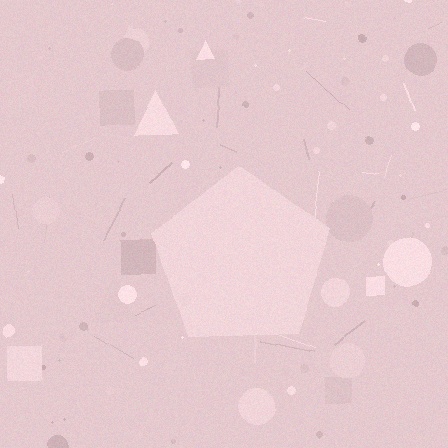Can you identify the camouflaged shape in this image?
The camouflaged shape is a pentagon.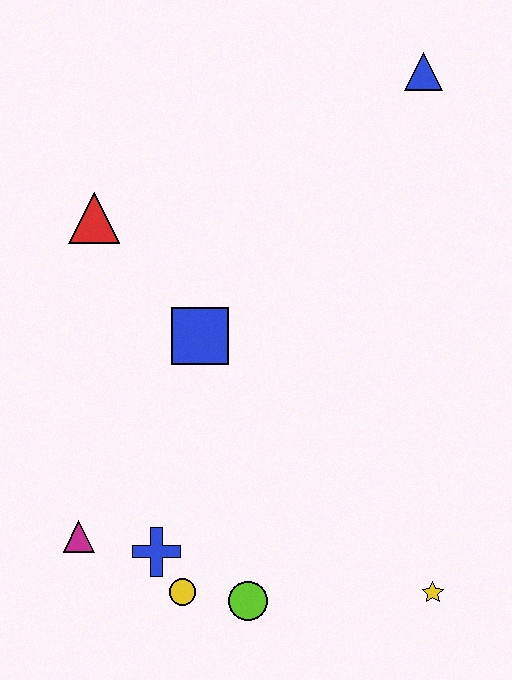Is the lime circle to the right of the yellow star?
No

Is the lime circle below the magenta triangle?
Yes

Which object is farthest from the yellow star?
The blue triangle is farthest from the yellow star.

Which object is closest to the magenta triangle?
The blue cross is closest to the magenta triangle.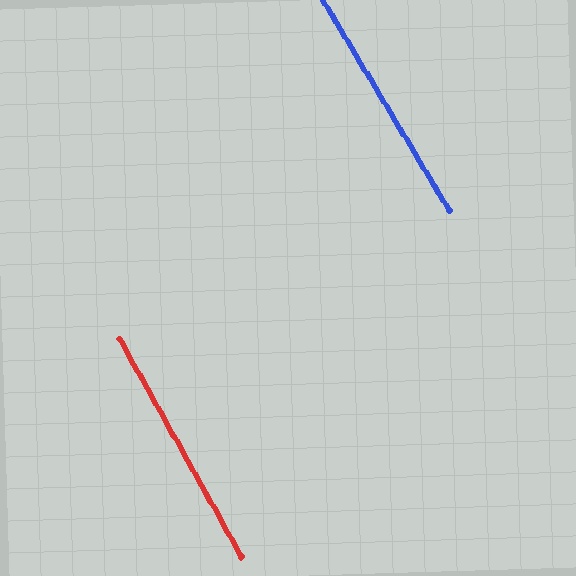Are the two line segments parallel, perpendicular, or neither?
Parallel — their directions differ by only 1.8°.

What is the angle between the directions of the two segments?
Approximately 2 degrees.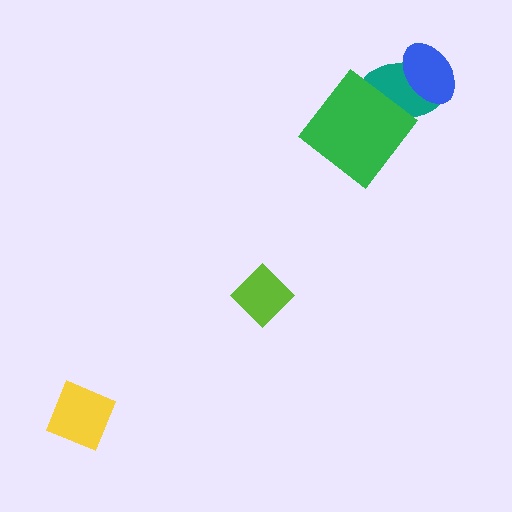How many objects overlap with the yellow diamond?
0 objects overlap with the yellow diamond.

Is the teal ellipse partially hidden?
Yes, it is partially covered by another shape.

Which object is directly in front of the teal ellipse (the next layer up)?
The blue ellipse is directly in front of the teal ellipse.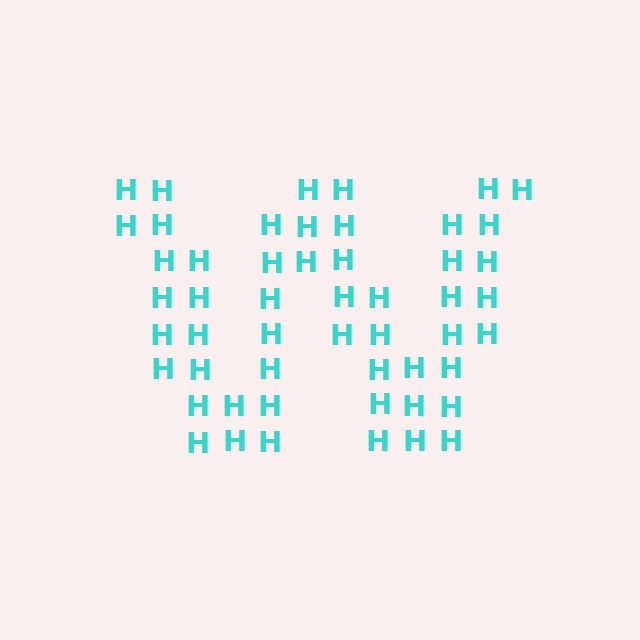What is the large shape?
The large shape is the letter W.